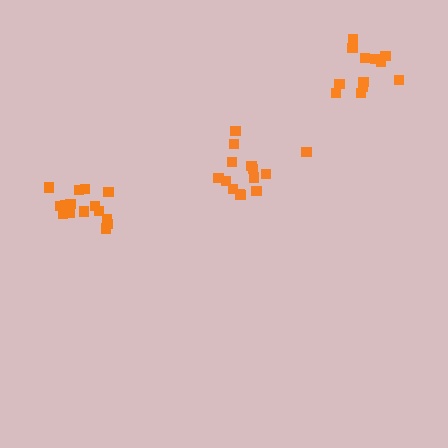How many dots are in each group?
Group 1: 12 dots, Group 2: 15 dots, Group 3: 14 dots (41 total).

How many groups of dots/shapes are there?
There are 3 groups.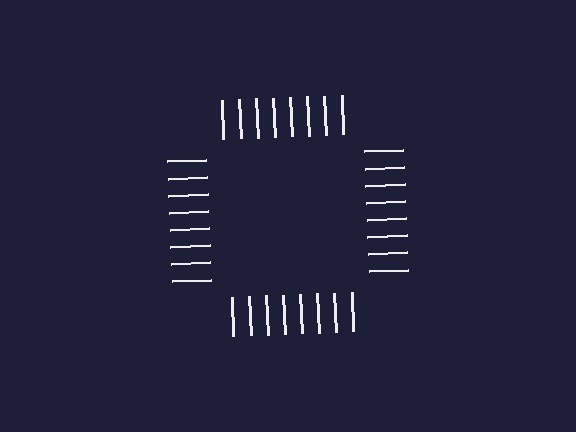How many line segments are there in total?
32 — 8 along each of the 4 edges.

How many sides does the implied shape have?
4 sides — the line-ends trace a square.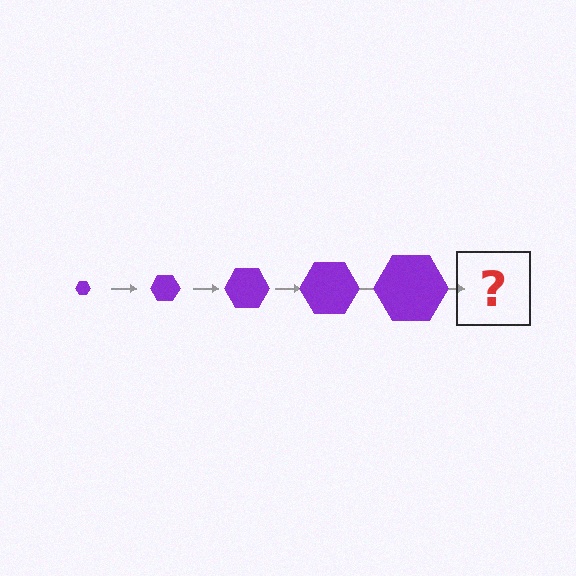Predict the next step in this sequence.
The next step is a purple hexagon, larger than the previous one.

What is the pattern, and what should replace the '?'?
The pattern is that the hexagon gets progressively larger each step. The '?' should be a purple hexagon, larger than the previous one.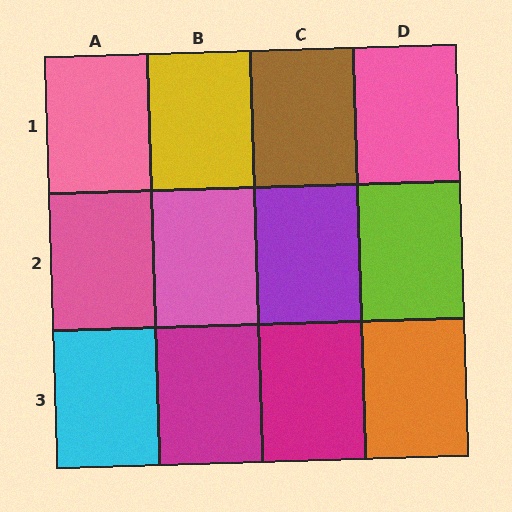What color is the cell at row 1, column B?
Yellow.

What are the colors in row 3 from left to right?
Cyan, magenta, magenta, orange.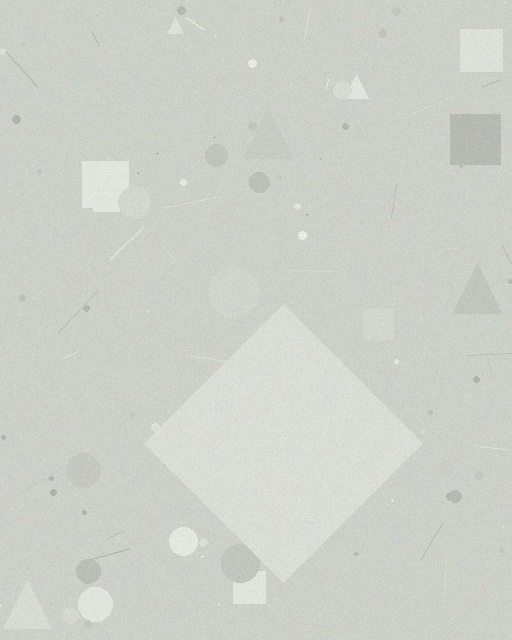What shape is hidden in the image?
A diamond is hidden in the image.